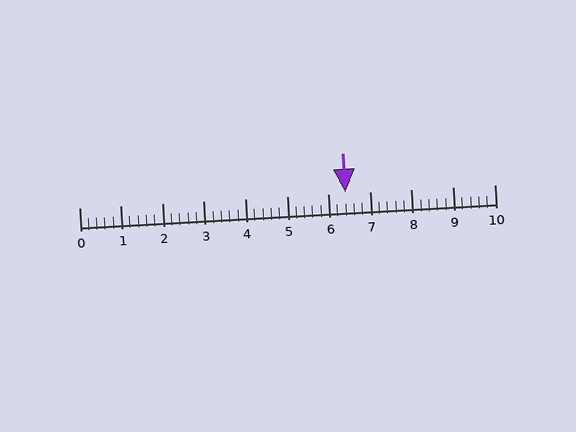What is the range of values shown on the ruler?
The ruler shows values from 0 to 10.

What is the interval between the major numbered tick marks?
The major tick marks are spaced 1 units apart.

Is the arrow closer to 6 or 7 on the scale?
The arrow is closer to 6.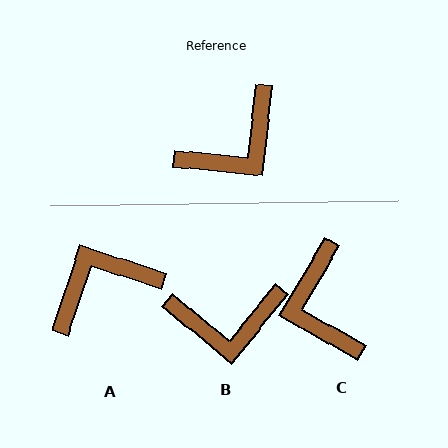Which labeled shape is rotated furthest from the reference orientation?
A, about 168 degrees away.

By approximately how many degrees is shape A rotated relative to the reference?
Approximately 168 degrees counter-clockwise.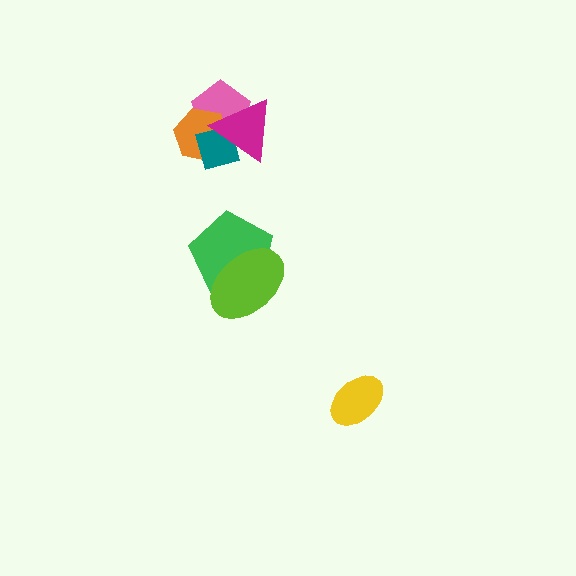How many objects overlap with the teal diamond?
3 objects overlap with the teal diamond.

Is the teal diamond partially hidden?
Yes, it is partially covered by another shape.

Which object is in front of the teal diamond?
The magenta triangle is in front of the teal diamond.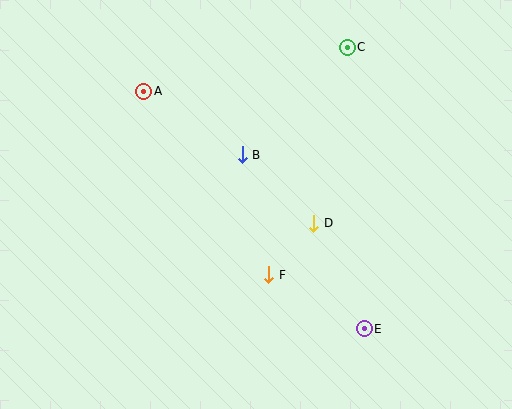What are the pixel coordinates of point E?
Point E is at (364, 329).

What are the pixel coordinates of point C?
Point C is at (347, 47).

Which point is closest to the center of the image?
Point B at (242, 155) is closest to the center.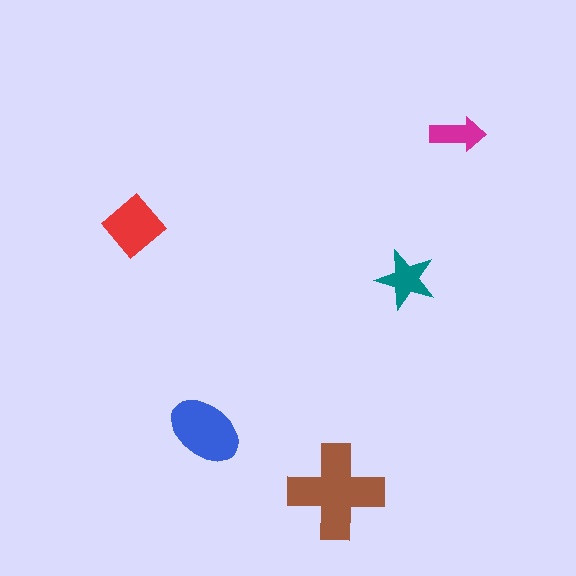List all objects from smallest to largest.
The magenta arrow, the teal star, the red diamond, the blue ellipse, the brown cross.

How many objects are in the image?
There are 5 objects in the image.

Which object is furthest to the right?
The magenta arrow is rightmost.